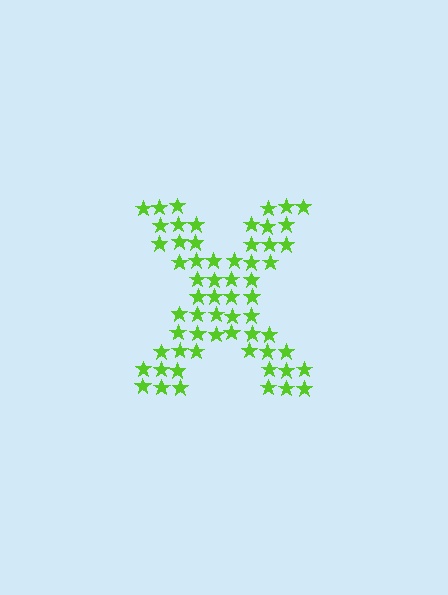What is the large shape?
The large shape is the letter X.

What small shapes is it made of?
It is made of small stars.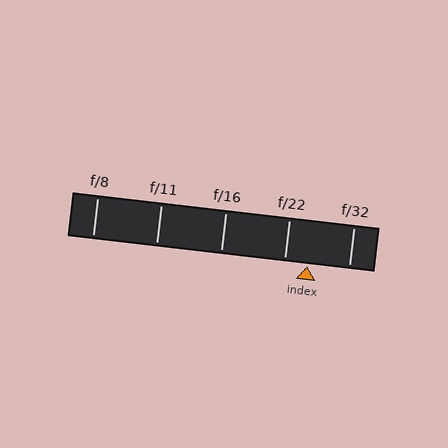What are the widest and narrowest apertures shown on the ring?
The widest aperture shown is f/8 and the narrowest is f/32.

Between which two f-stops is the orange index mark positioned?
The index mark is between f/22 and f/32.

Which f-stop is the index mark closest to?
The index mark is closest to f/22.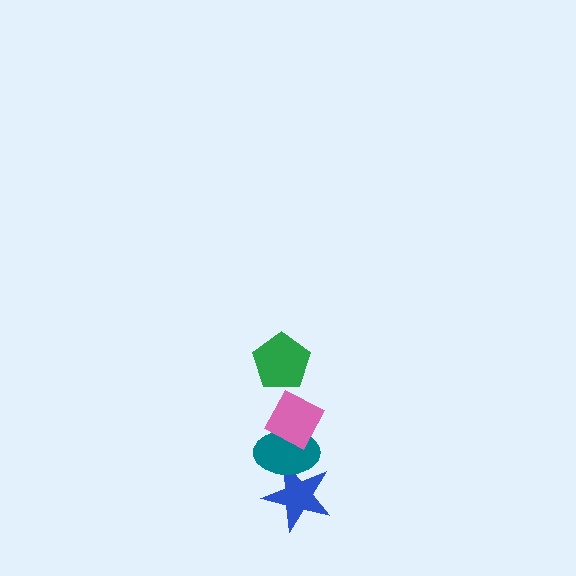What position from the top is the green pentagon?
The green pentagon is 1st from the top.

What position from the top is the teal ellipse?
The teal ellipse is 3rd from the top.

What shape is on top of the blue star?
The teal ellipse is on top of the blue star.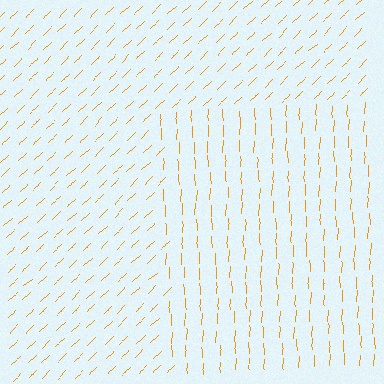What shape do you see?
I see a rectangle.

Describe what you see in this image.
The image is filled with small orange line segments. A rectangle region in the image has lines oriented differently from the surrounding lines, creating a visible texture boundary.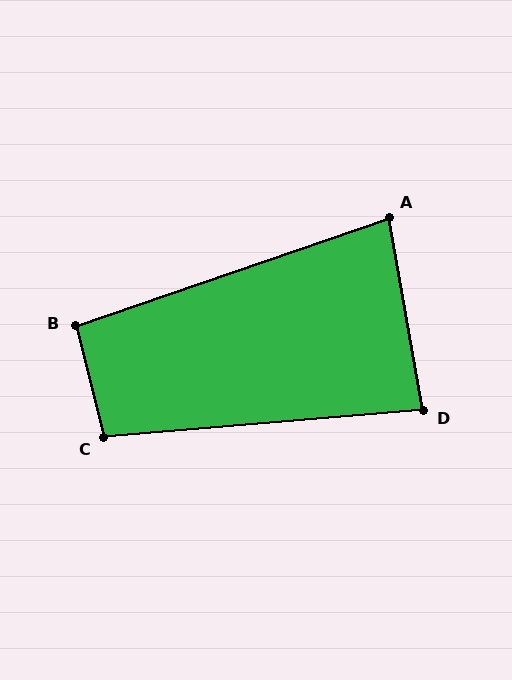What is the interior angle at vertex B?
Approximately 95 degrees (approximately right).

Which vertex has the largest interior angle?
C, at approximately 99 degrees.